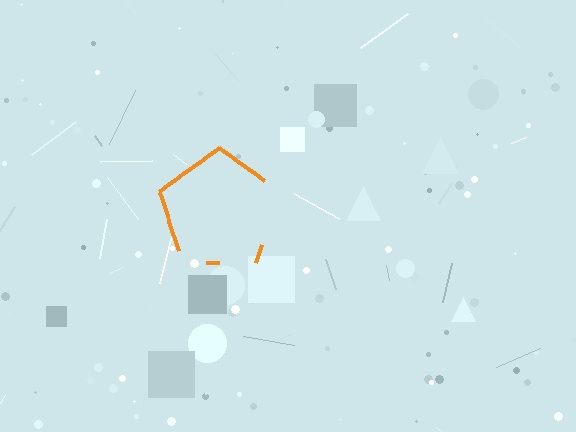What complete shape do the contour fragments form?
The contour fragments form a pentagon.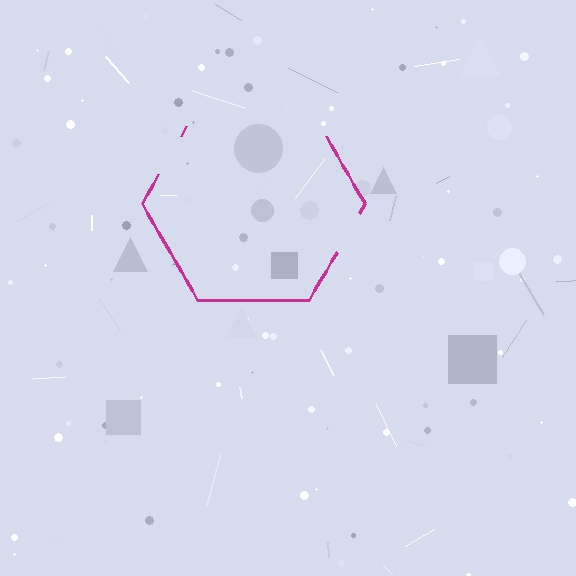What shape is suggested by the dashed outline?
The dashed outline suggests a hexagon.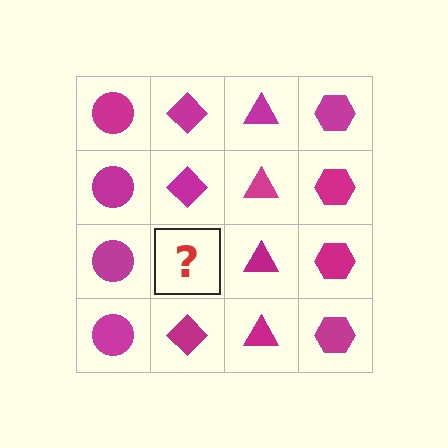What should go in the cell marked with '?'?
The missing cell should contain a magenta diamond.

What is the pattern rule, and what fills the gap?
The rule is that each column has a consistent shape. The gap should be filled with a magenta diamond.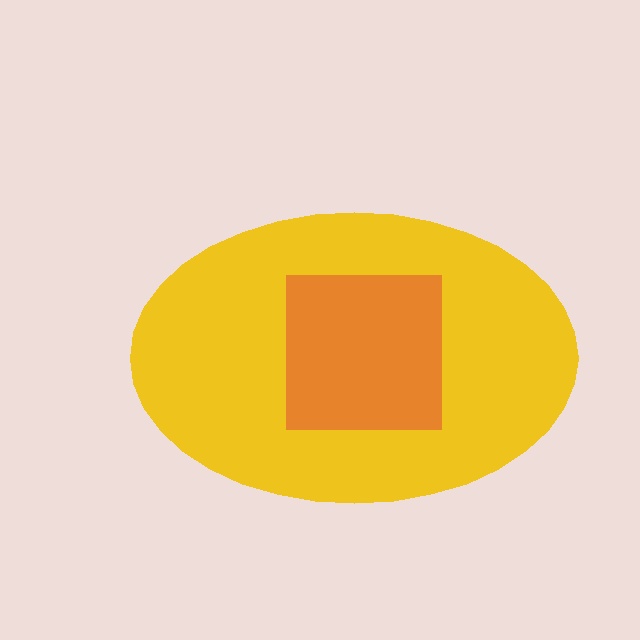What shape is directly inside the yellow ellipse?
The orange square.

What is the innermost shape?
The orange square.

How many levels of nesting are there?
2.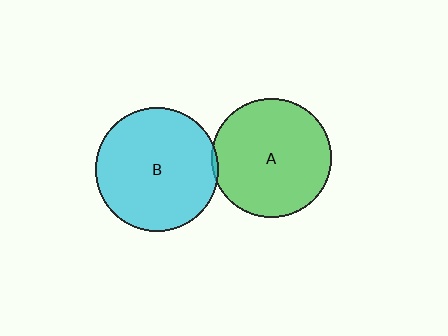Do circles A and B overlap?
Yes.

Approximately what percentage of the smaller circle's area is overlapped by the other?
Approximately 5%.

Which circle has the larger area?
Circle B (cyan).